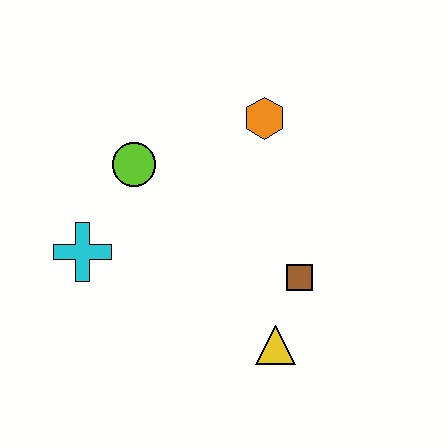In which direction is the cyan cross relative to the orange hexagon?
The cyan cross is to the left of the orange hexagon.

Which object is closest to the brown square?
The yellow triangle is closest to the brown square.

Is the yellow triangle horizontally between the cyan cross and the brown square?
Yes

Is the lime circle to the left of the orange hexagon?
Yes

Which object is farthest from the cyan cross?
The orange hexagon is farthest from the cyan cross.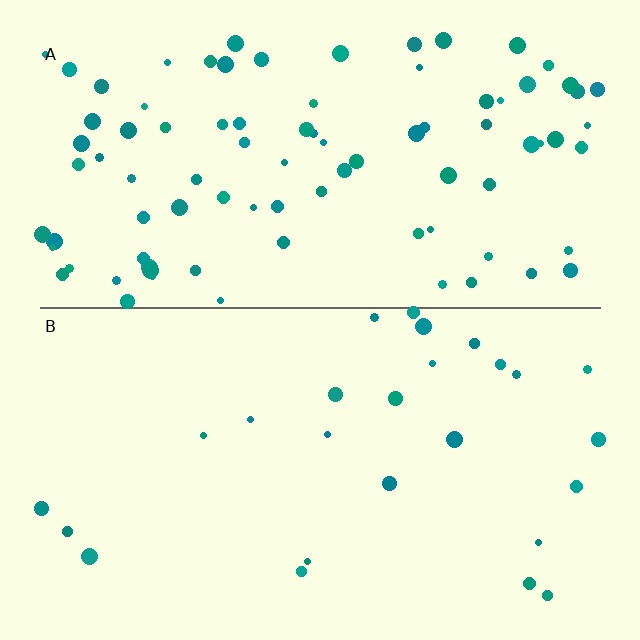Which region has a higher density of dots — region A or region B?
A (the top).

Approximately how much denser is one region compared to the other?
Approximately 3.4× — region A over region B.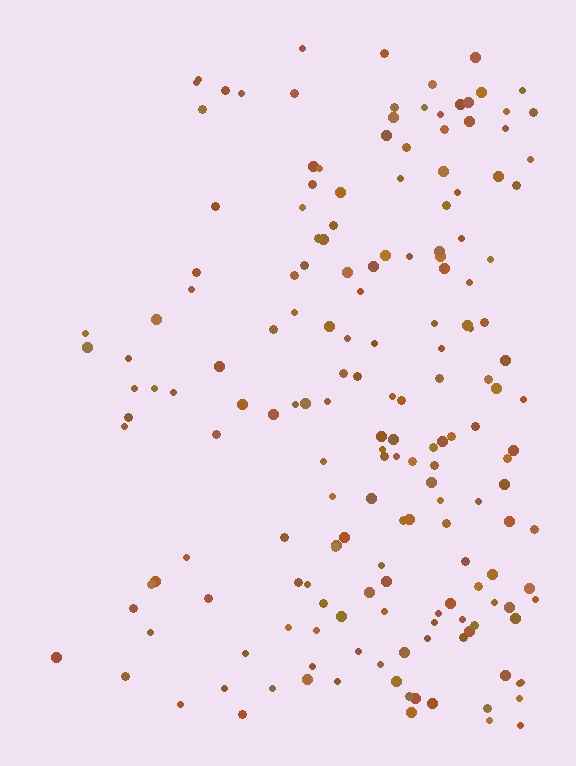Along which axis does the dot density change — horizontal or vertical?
Horizontal.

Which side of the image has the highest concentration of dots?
The right.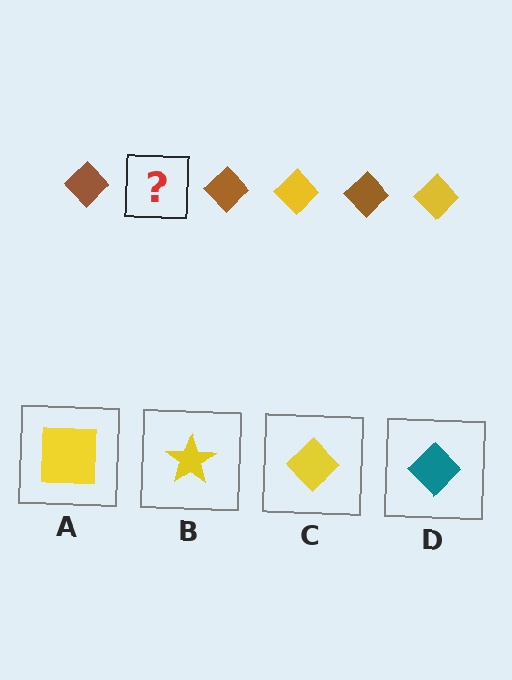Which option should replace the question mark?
Option C.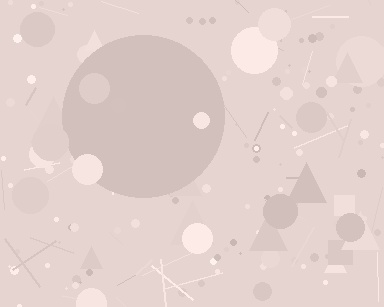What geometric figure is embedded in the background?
A circle is embedded in the background.